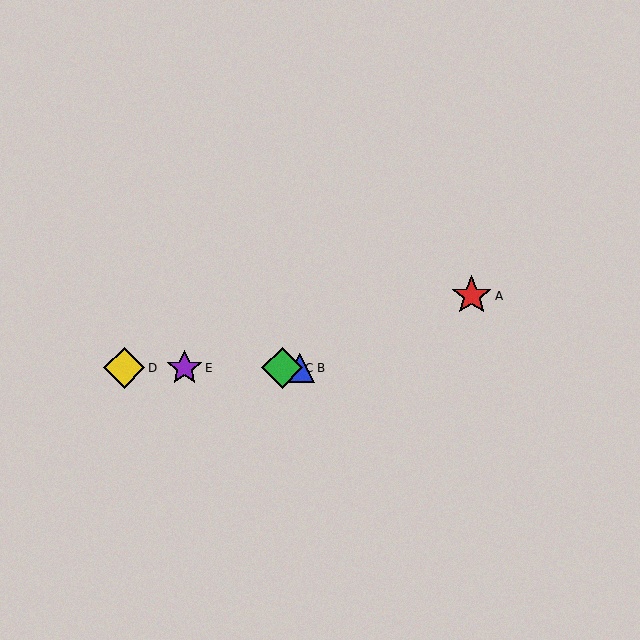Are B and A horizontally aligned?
No, B is at y≈368 and A is at y≈296.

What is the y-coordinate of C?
Object C is at y≈368.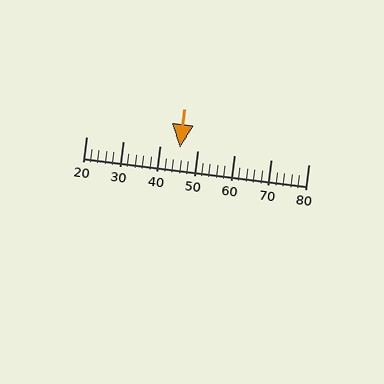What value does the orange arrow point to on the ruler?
The orange arrow points to approximately 45.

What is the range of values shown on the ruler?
The ruler shows values from 20 to 80.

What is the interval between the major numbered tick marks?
The major tick marks are spaced 10 units apart.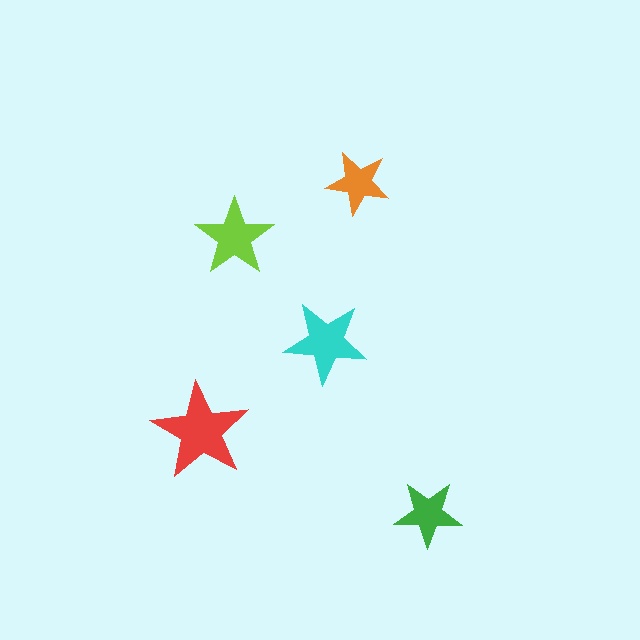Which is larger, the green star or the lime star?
The lime one.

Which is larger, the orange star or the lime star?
The lime one.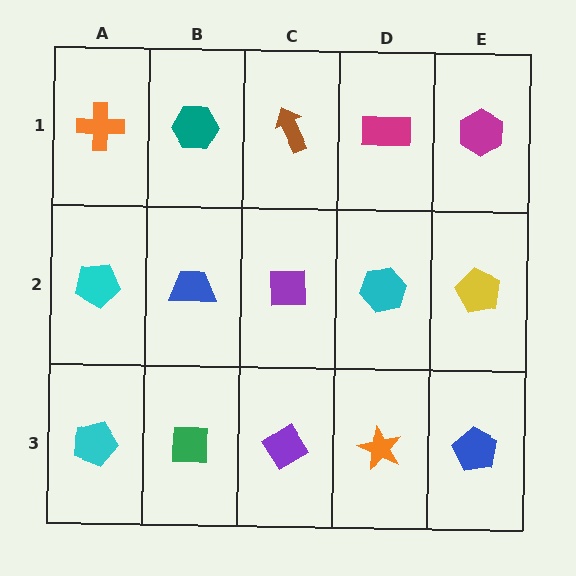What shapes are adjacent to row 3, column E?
A yellow pentagon (row 2, column E), an orange star (row 3, column D).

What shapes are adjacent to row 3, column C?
A purple square (row 2, column C), a green square (row 3, column B), an orange star (row 3, column D).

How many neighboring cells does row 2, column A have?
3.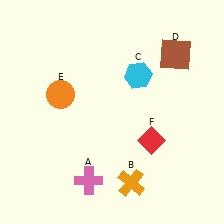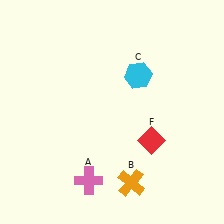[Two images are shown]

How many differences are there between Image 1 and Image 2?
There are 2 differences between the two images.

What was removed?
The orange circle (E), the brown square (D) were removed in Image 2.